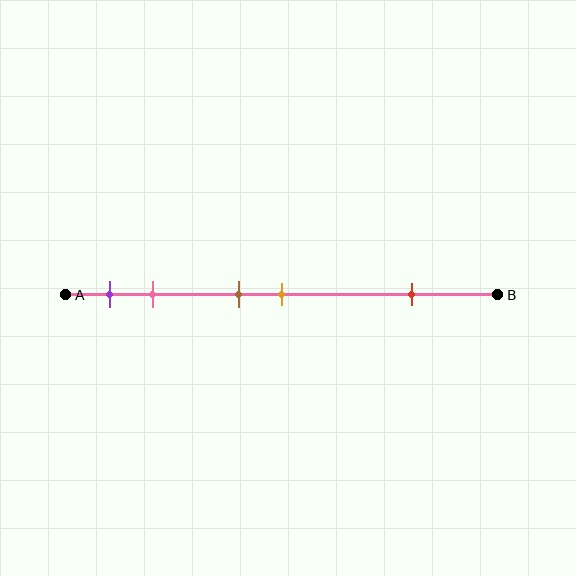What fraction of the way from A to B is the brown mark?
The brown mark is approximately 40% (0.4) of the way from A to B.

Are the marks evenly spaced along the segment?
No, the marks are not evenly spaced.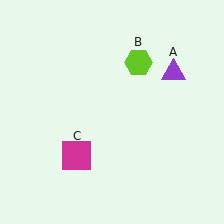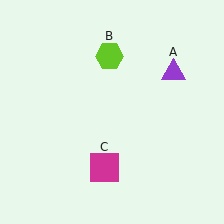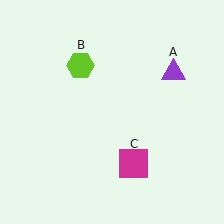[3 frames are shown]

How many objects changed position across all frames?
2 objects changed position: lime hexagon (object B), magenta square (object C).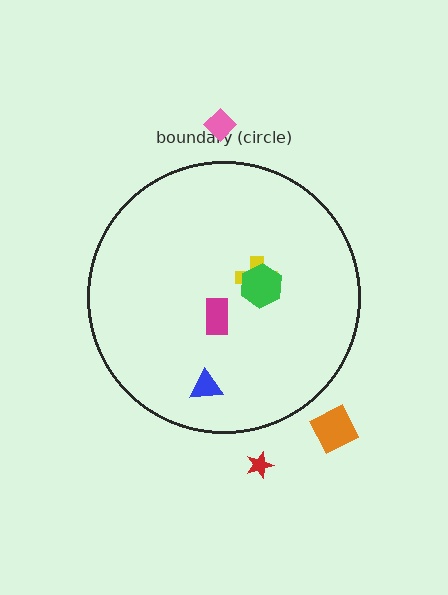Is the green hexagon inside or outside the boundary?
Inside.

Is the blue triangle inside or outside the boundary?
Inside.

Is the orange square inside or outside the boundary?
Outside.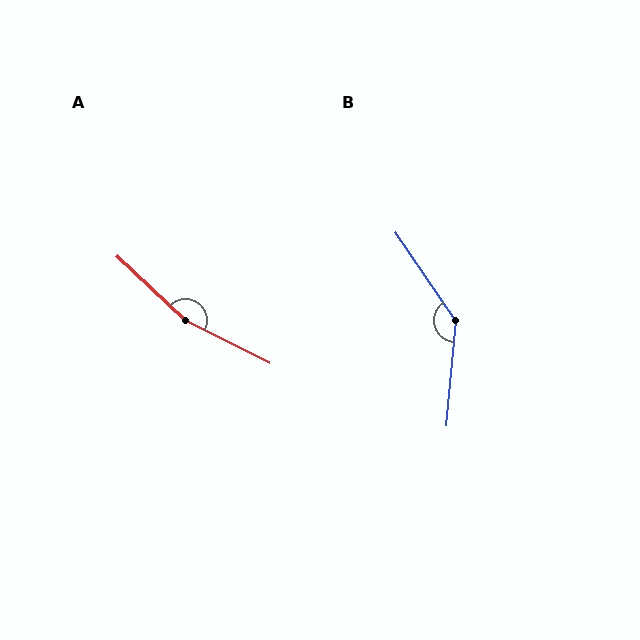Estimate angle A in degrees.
Approximately 164 degrees.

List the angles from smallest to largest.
B (141°), A (164°).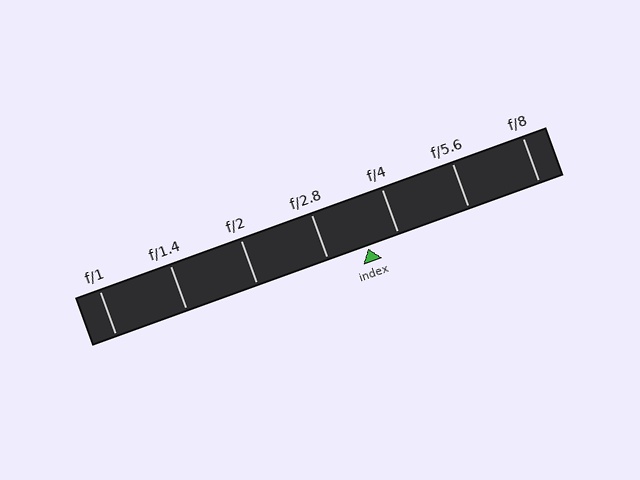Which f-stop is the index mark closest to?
The index mark is closest to f/4.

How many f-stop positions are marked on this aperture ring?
There are 7 f-stop positions marked.